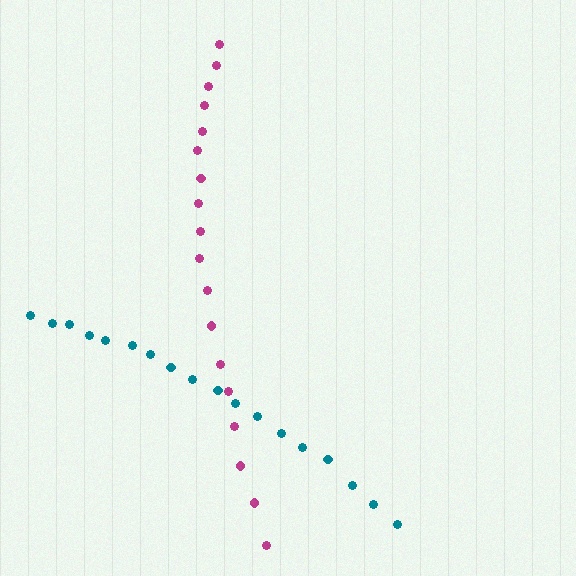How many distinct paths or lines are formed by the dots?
There are 2 distinct paths.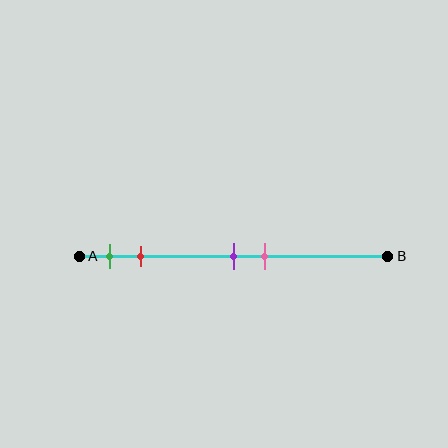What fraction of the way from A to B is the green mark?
The green mark is approximately 10% (0.1) of the way from A to B.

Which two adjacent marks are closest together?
The purple and pink marks are the closest adjacent pair.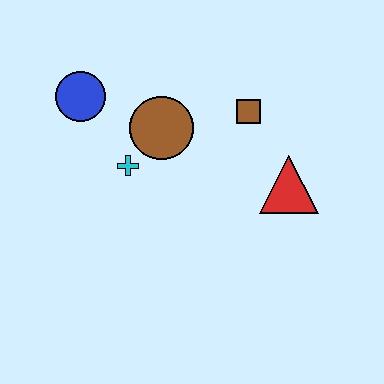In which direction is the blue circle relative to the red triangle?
The blue circle is to the left of the red triangle.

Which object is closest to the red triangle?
The brown square is closest to the red triangle.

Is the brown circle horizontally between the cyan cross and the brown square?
Yes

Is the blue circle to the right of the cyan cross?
No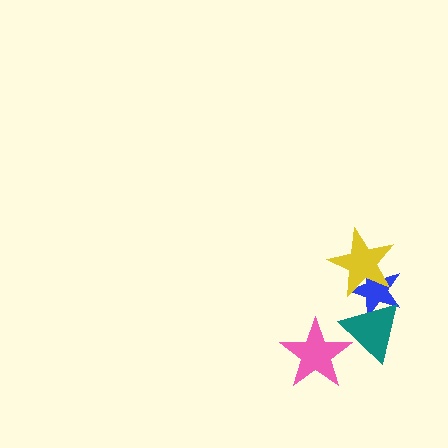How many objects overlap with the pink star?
1 object overlaps with the pink star.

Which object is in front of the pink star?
The teal triangle is in front of the pink star.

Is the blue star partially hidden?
Yes, it is partially covered by another shape.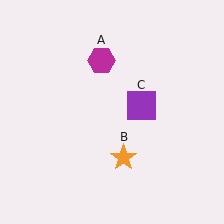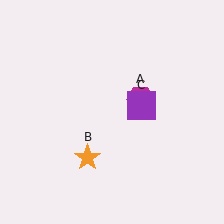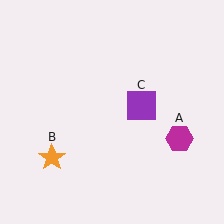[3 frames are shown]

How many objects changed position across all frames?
2 objects changed position: magenta hexagon (object A), orange star (object B).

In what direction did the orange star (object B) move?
The orange star (object B) moved left.